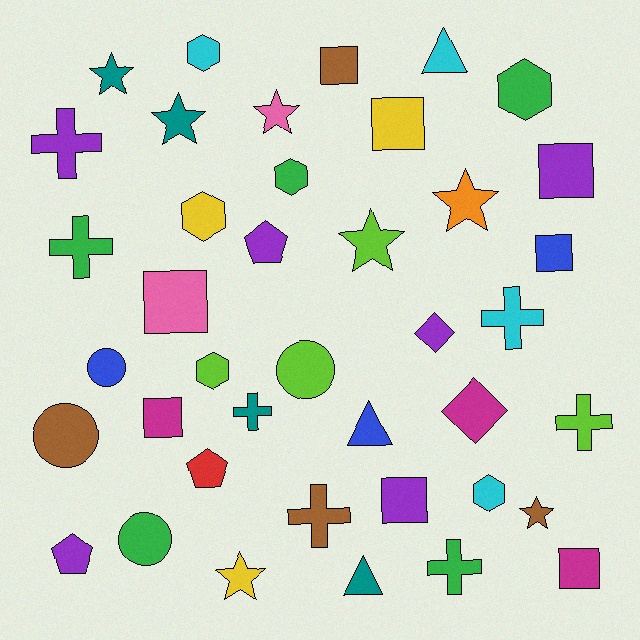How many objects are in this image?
There are 40 objects.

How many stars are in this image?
There are 7 stars.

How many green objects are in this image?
There are 5 green objects.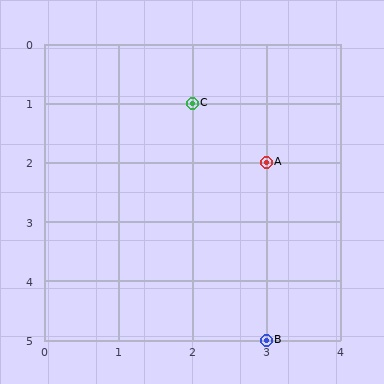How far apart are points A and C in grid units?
Points A and C are 1 column and 1 row apart (about 1.4 grid units diagonally).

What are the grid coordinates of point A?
Point A is at grid coordinates (3, 2).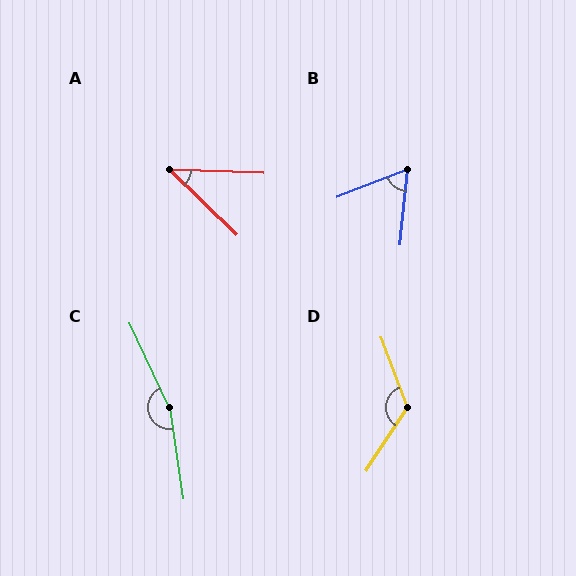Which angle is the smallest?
A, at approximately 42 degrees.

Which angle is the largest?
C, at approximately 163 degrees.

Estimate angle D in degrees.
Approximately 126 degrees.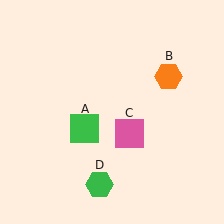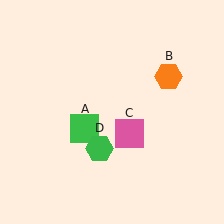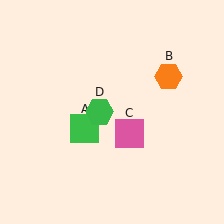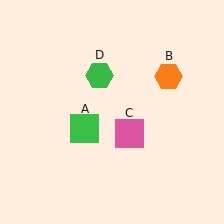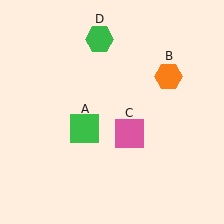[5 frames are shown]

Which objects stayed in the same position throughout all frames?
Green square (object A) and orange hexagon (object B) and pink square (object C) remained stationary.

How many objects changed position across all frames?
1 object changed position: green hexagon (object D).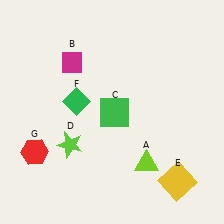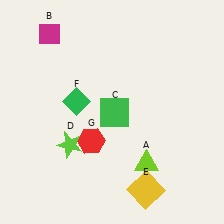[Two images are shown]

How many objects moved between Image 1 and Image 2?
3 objects moved between the two images.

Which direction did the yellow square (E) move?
The yellow square (E) moved left.